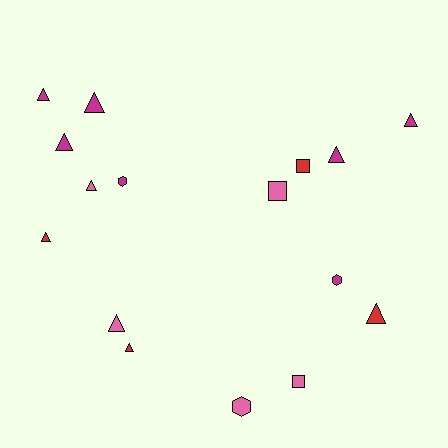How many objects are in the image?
There are 16 objects.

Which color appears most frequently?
Magenta, with 7 objects.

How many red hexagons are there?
There are no red hexagons.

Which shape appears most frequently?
Triangle, with 10 objects.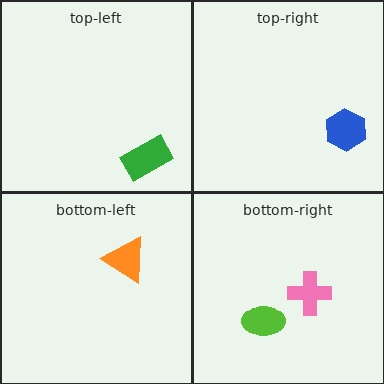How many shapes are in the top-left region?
1.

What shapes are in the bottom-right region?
The lime ellipse, the pink cross.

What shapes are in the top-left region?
The green rectangle.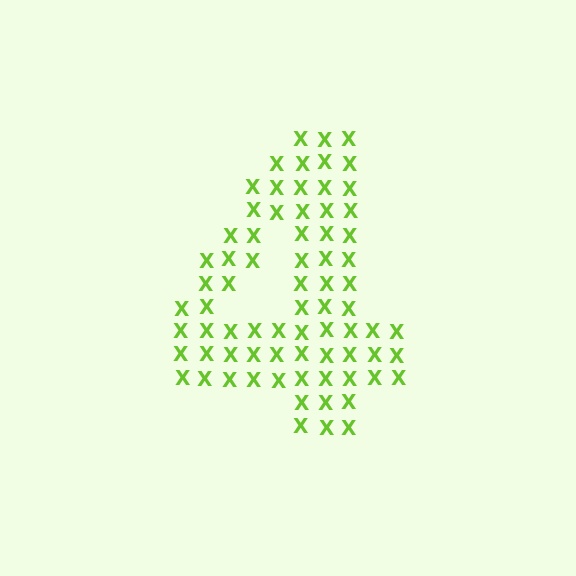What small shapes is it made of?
It is made of small letter X's.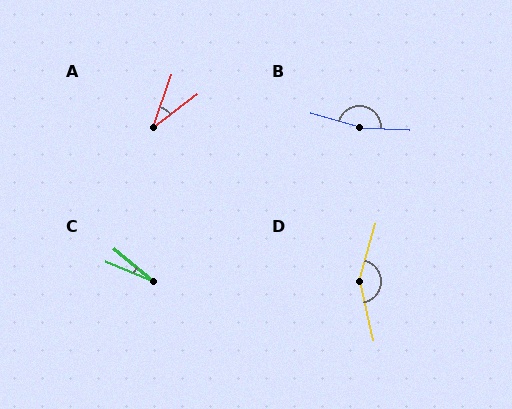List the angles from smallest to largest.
C (16°), A (34°), D (152°), B (166°).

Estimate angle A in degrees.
Approximately 34 degrees.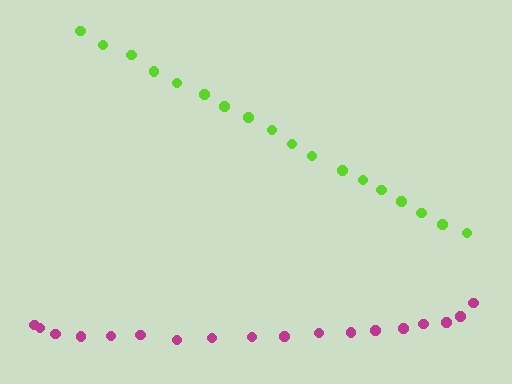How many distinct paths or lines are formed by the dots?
There are 2 distinct paths.